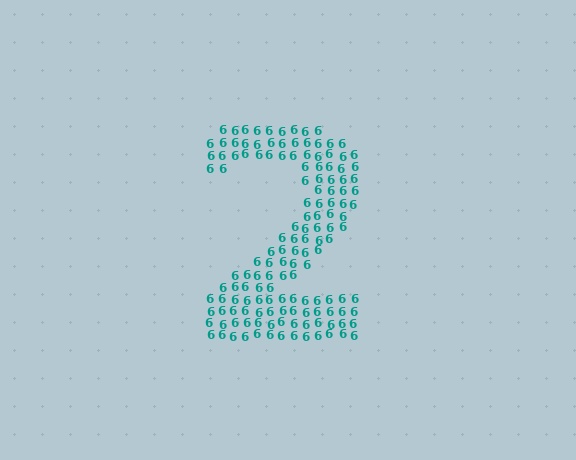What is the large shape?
The large shape is the digit 2.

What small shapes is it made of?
It is made of small digit 6's.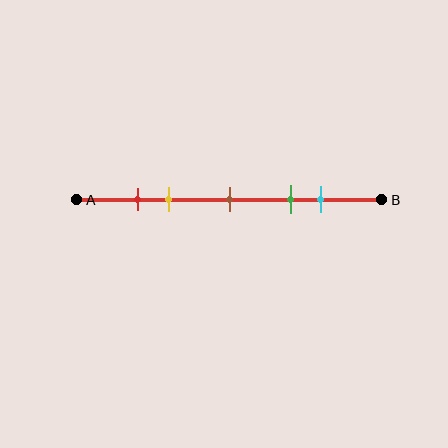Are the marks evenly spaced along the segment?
No, the marks are not evenly spaced.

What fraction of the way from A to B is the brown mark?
The brown mark is approximately 50% (0.5) of the way from A to B.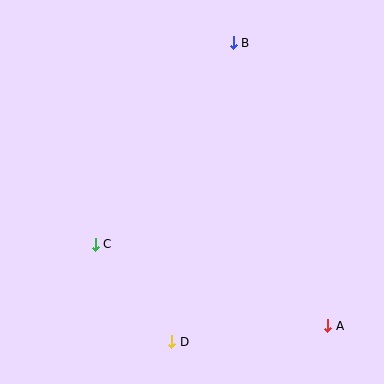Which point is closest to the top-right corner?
Point B is closest to the top-right corner.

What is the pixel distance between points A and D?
The distance between A and D is 157 pixels.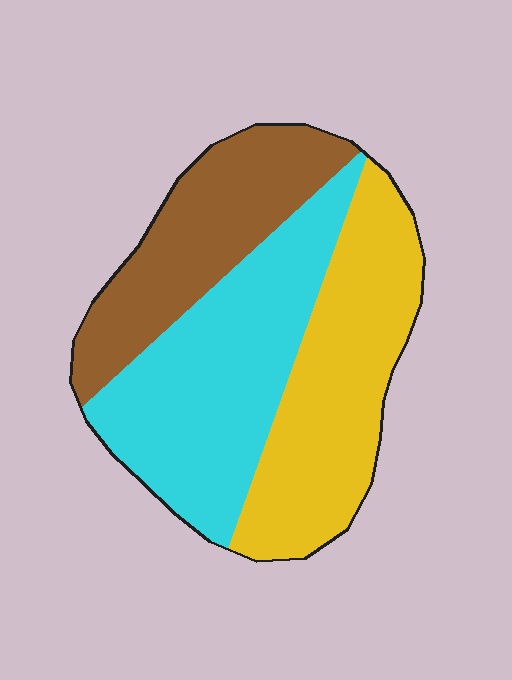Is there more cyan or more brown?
Cyan.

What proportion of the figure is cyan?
Cyan covers roughly 40% of the figure.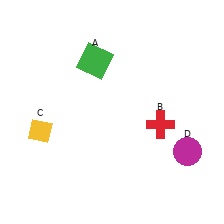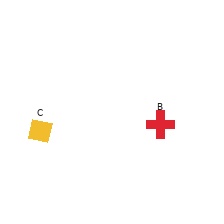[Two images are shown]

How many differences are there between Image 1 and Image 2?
There are 2 differences between the two images.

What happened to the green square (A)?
The green square (A) was removed in Image 2. It was in the top-left area of Image 1.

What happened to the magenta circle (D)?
The magenta circle (D) was removed in Image 2. It was in the bottom-right area of Image 1.